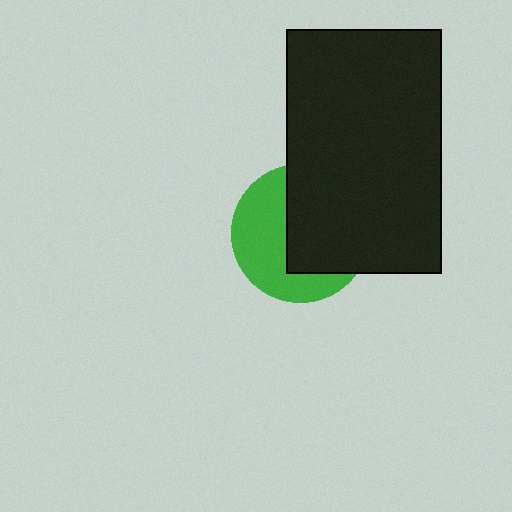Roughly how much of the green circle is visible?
About half of it is visible (roughly 47%).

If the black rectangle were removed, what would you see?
You would see the complete green circle.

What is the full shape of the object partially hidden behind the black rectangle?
The partially hidden object is a green circle.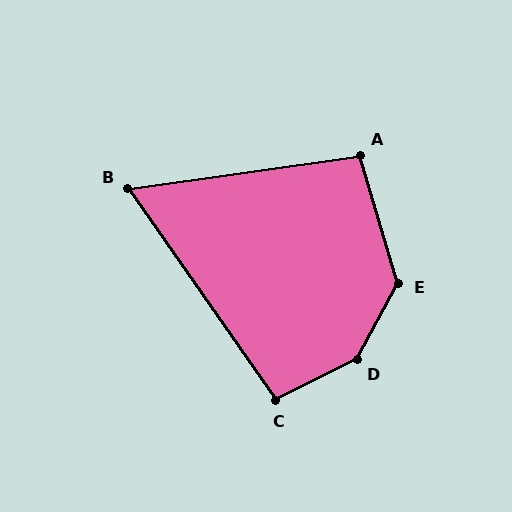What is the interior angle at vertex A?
Approximately 98 degrees (obtuse).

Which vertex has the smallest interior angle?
B, at approximately 63 degrees.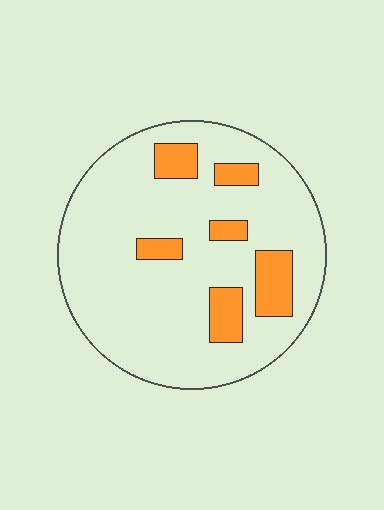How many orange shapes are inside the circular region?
6.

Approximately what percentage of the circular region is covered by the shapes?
Approximately 15%.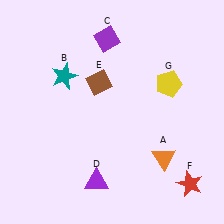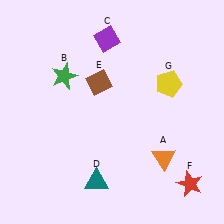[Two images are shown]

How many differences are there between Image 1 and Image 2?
There are 2 differences between the two images.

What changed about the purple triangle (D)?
In Image 1, D is purple. In Image 2, it changed to teal.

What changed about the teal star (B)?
In Image 1, B is teal. In Image 2, it changed to green.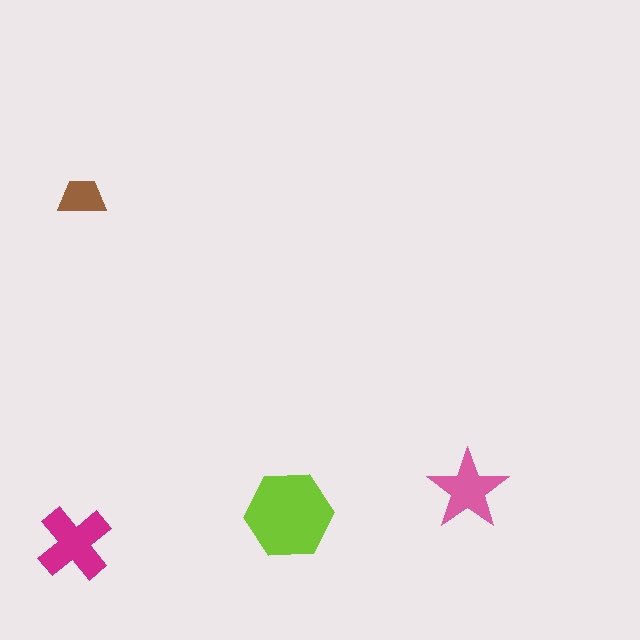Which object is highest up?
The brown trapezoid is topmost.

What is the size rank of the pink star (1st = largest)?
3rd.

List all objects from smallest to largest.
The brown trapezoid, the pink star, the magenta cross, the lime hexagon.